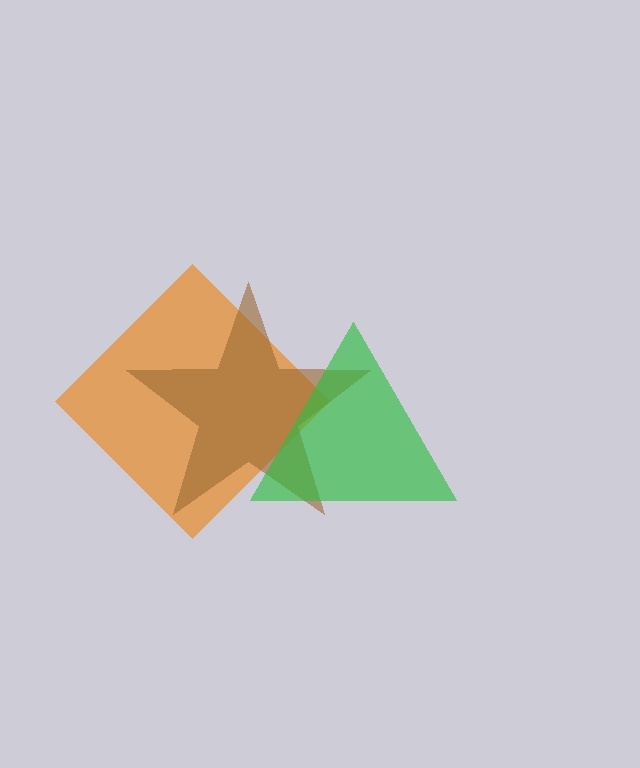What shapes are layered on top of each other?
The layered shapes are: an orange diamond, a brown star, a green triangle.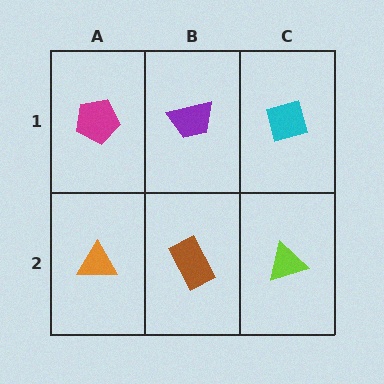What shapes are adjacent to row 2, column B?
A purple trapezoid (row 1, column B), an orange triangle (row 2, column A), a lime triangle (row 2, column C).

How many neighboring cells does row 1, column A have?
2.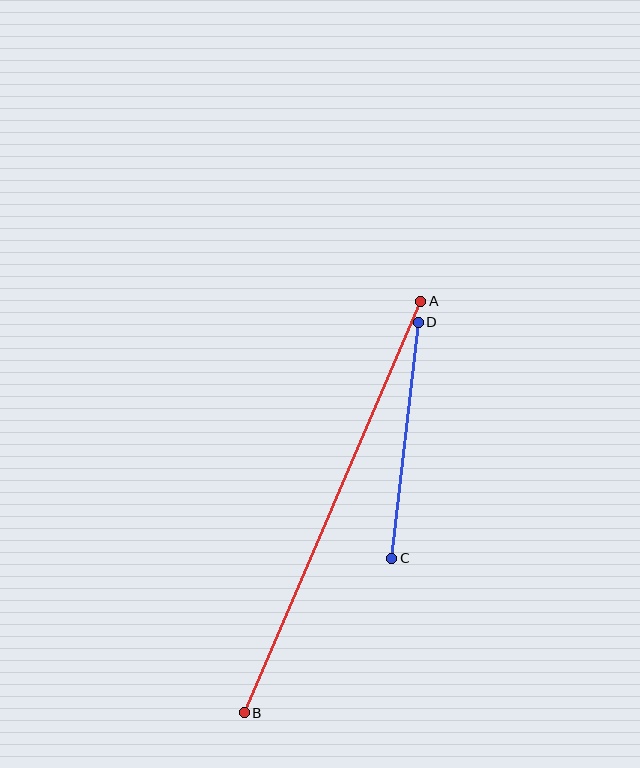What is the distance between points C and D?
The distance is approximately 238 pixels.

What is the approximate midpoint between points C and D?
The midpoint is at approximately (405, 440) pixels.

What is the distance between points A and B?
The distance is approximately 448 pixels.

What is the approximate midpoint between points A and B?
The midpoint is at approximately (332, 507) pixels.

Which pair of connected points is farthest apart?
Points A and B are farthest apart.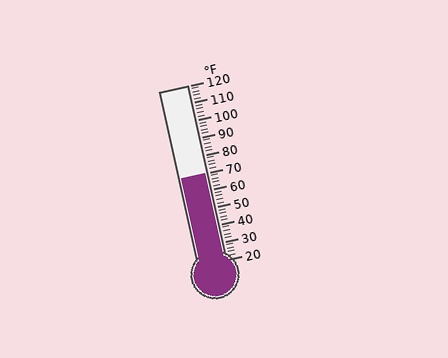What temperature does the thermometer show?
The thermometer shows approximately 70°F.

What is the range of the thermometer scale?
The thermometer scale ranges from 20°F to 120°F.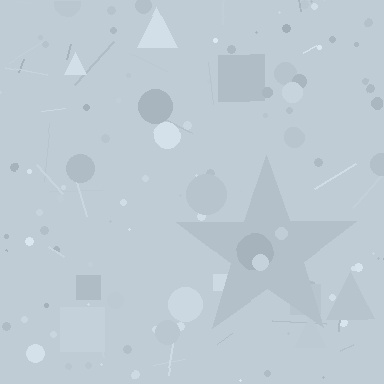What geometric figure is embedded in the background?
A star is embedded in the background.